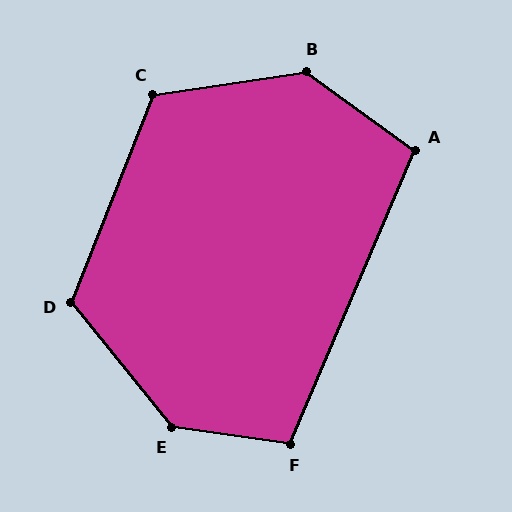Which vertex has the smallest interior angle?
A, at approximately 103 degrees.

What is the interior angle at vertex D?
Approximately 119 degrees (obtuse).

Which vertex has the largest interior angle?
E, at approximately 137 degrees.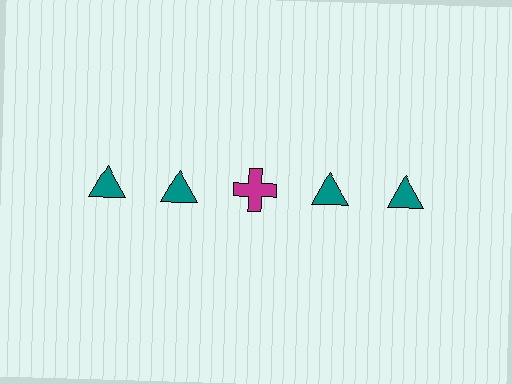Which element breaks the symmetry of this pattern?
The magenta cross in the top row, center column breaks the symmetry. All other shapes are teal triangles.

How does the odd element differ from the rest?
It differs in both color (magenta instead of teal) and shape (cross instead of triangle).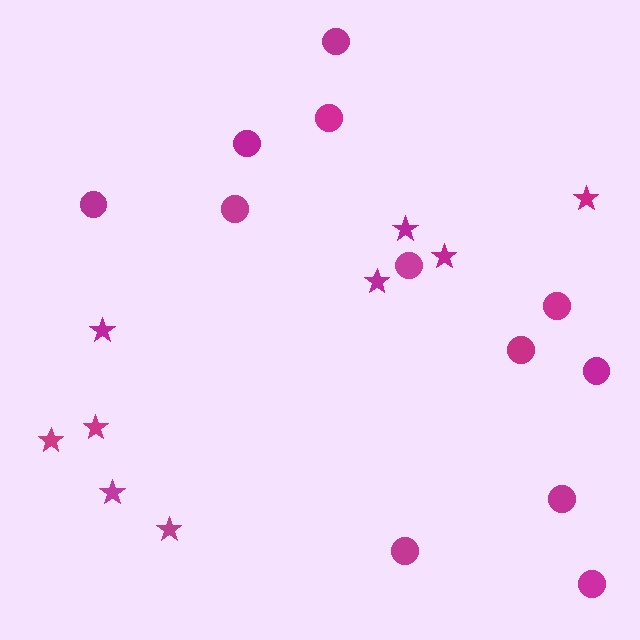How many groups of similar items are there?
There are 2 groups: one group of stars (9) and one group of circles (12).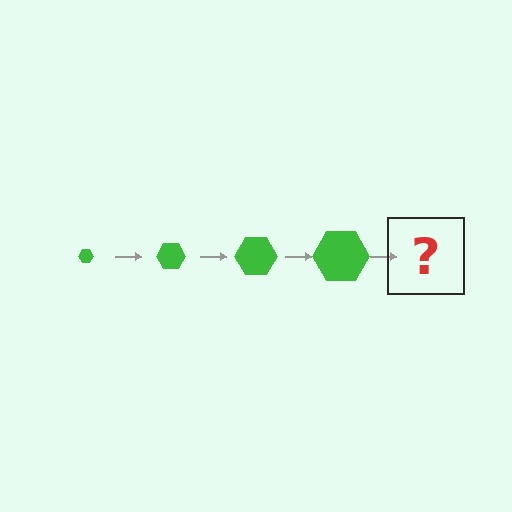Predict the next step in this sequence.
The next step is a green hexagon, larger than the previous one.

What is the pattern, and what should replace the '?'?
The pattern is that the hexagon gets progressively larger each step. The '?' should be a green hexagon, larger than the previous one.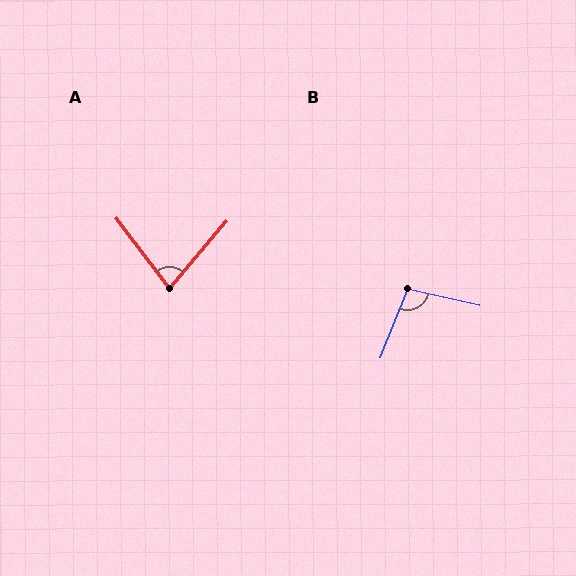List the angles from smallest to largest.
A (78°), B (99°).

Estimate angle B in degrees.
Approximately 99 degrees.